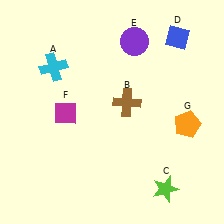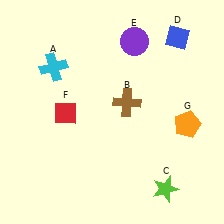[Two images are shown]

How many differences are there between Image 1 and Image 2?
There is 1 difference between the two images.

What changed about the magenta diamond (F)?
In Image 1, F is magenta. In Image 2, it changed to red.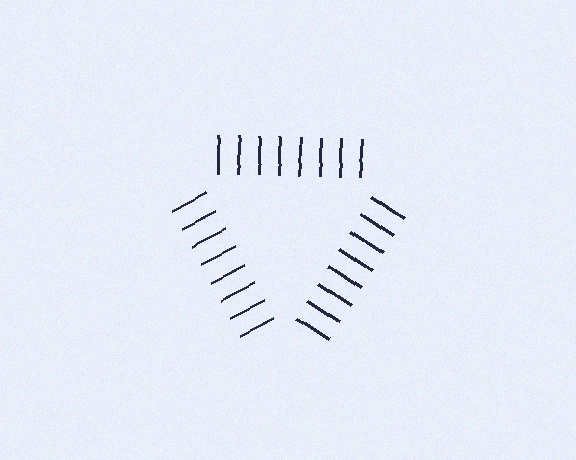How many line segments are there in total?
24 — 8 along each of the 3 edges.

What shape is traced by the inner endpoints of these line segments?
An illusory triangle — the line segments terminate on its edges but no continuous stroke is drawn.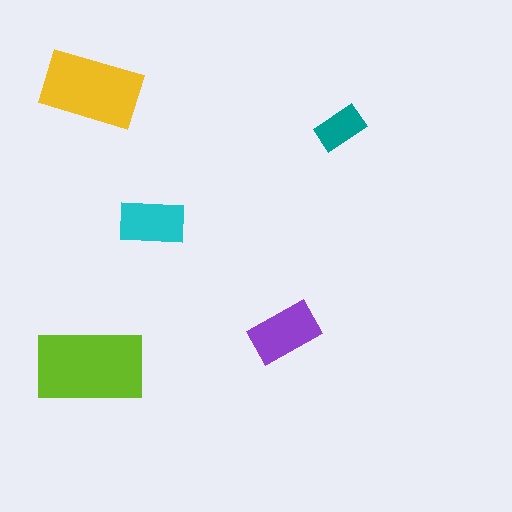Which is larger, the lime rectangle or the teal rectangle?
The lime one.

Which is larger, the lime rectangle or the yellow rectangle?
The lime one.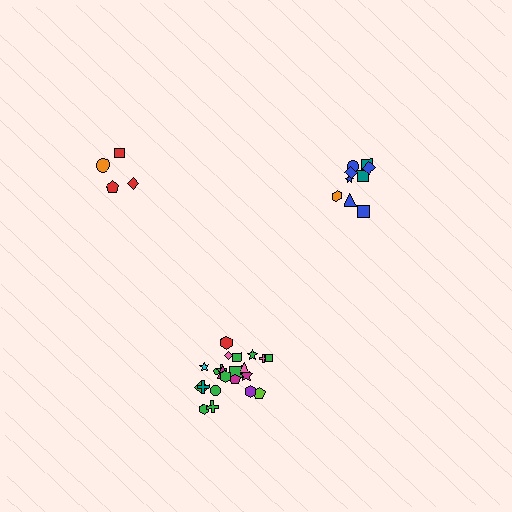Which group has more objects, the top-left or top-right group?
The top-right group.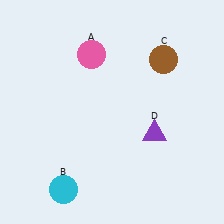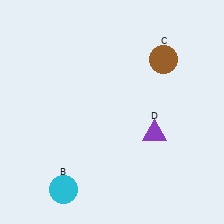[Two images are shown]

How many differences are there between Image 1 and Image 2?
There is 1 difference between the two images.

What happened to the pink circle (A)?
The pink circle (A) was removed in Image 2. It was in the top-left area of Image 1.